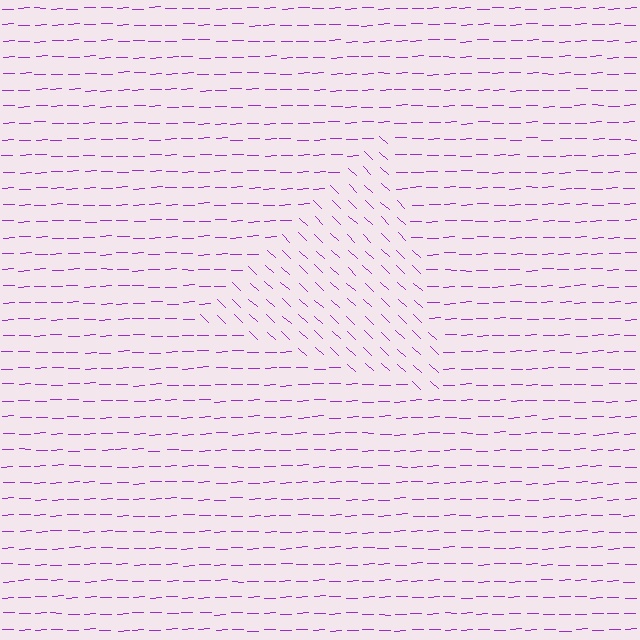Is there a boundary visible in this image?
Yes, there is a texture boundary formed by a change in line orientation.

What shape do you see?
I see a triangle.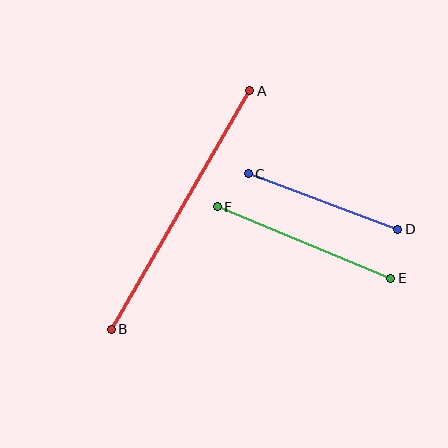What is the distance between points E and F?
The distance is approximately 188 pixels.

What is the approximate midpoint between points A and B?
The midpoint is at approximately (180, 210) pixels.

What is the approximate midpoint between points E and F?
The midpoint is at approximately (304, 242) pixels.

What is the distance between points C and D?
The distance is approximately 159 pixels.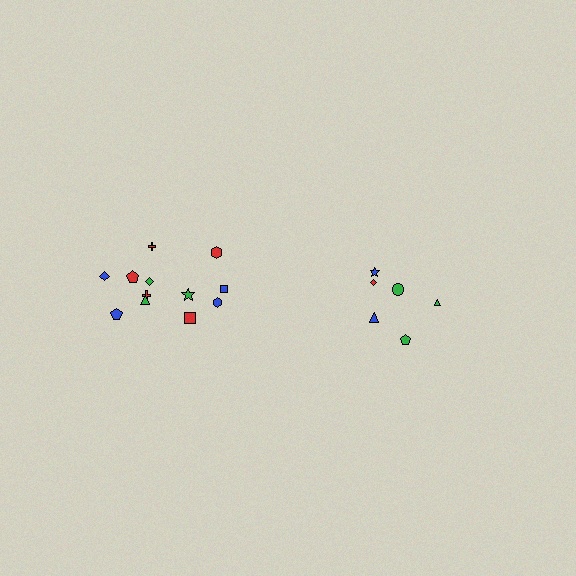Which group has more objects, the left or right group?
The left group.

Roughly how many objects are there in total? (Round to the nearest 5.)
Roughly 20 objects in total.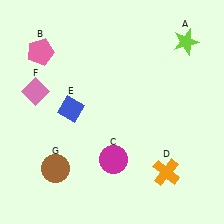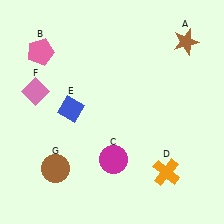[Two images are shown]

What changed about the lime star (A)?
In Image 1, A is lime. In Image 2, it changed to brown.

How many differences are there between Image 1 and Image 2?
There is 1 difference between the two images.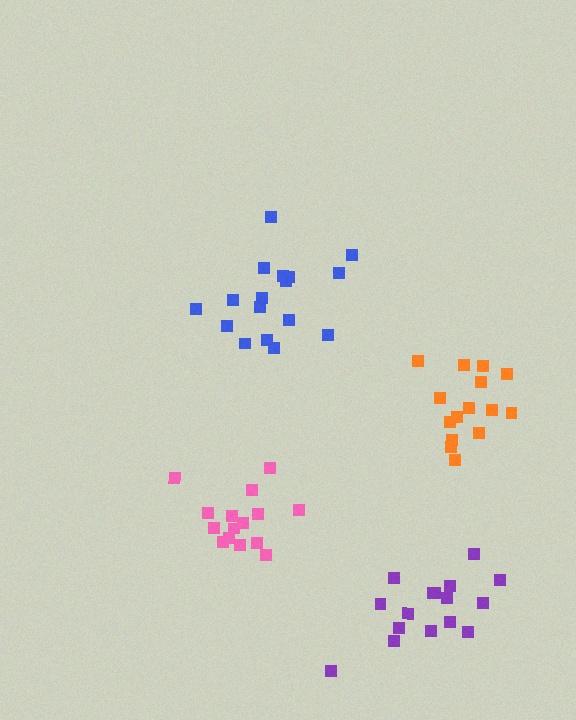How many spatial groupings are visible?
There are 4 spatial groupings.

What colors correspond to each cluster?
The clusters are colored: blue, pink, purple, orange.